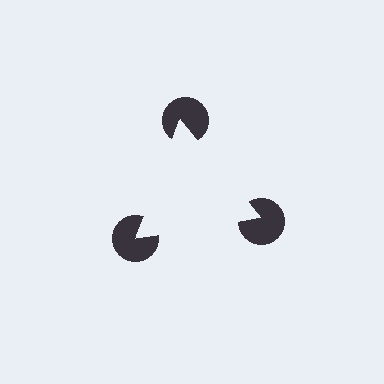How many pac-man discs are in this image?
There are 3 — one at each vertex of the illusory triangle.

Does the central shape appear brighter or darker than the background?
It typically appears slightly brighter than the background, even though no actual brightness change is drawn.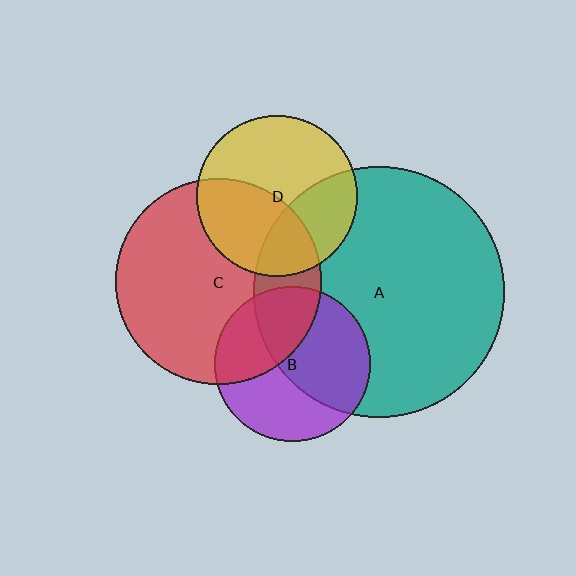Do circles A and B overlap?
Yes.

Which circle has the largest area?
Circle A (teal).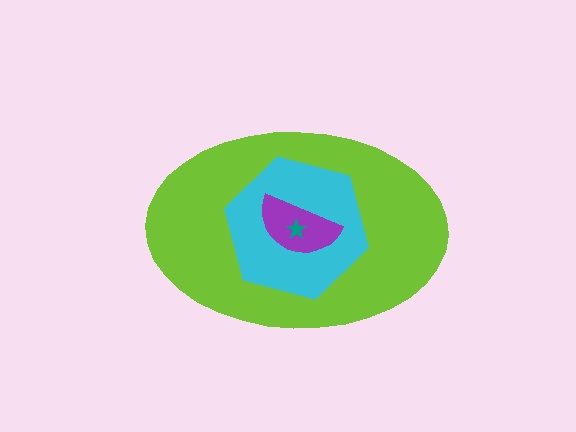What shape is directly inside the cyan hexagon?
The purple semicircle.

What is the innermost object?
The teal star.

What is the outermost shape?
The lime ellipse.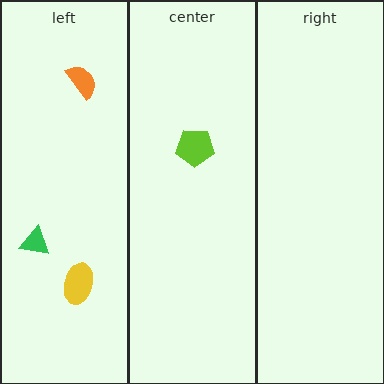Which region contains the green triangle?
The left region.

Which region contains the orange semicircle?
The left region.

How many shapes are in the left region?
3.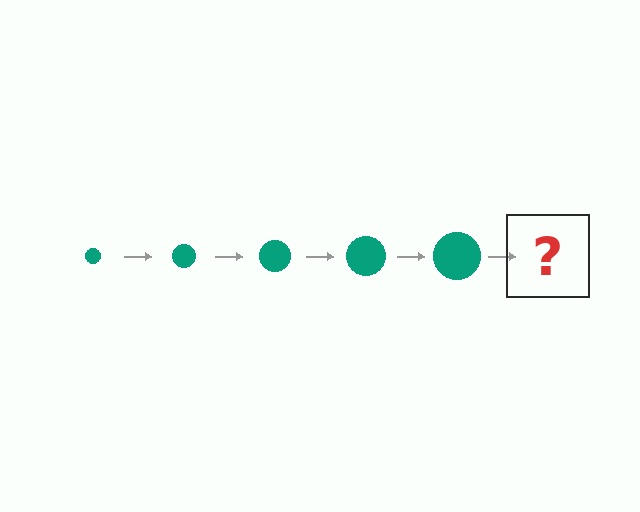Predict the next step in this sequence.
The next step is a teal circle, larger than the previous one.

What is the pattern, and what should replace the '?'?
The pattern is that the circle gets progressively larger each step. The '?' should be a teal circle, larger than the previous one.